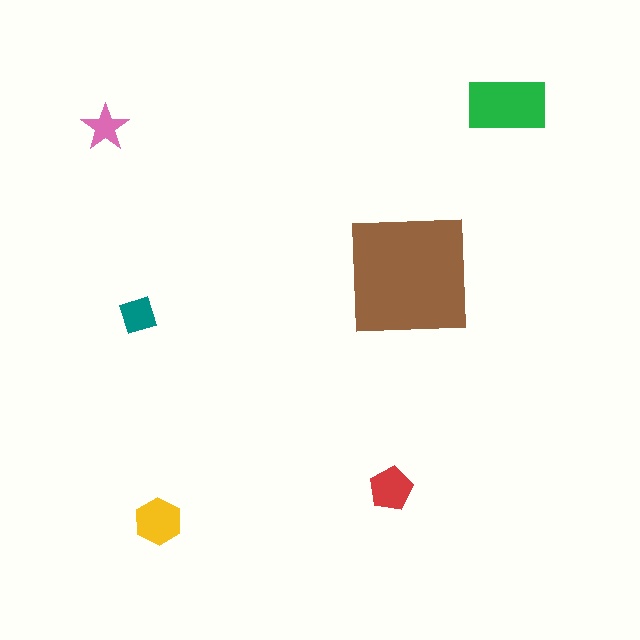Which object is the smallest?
The pink star.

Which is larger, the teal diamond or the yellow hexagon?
The yellow hexagon.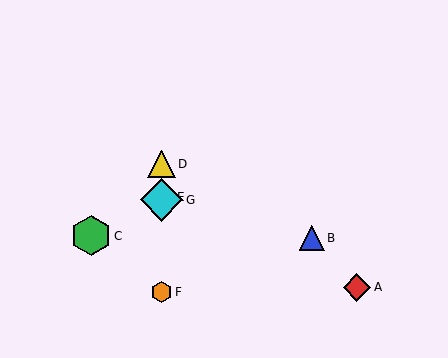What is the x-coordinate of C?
Object C is at x≈91.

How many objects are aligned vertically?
4 objects (D, E, F, G) are aligned vertically.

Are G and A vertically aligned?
No, G is at x≈162 and A is at x≈357.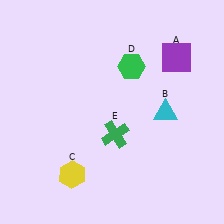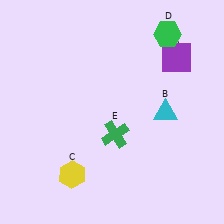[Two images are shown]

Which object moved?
The green hexagon (D) moved right.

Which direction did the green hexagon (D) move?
The green hexagon (D) moved right.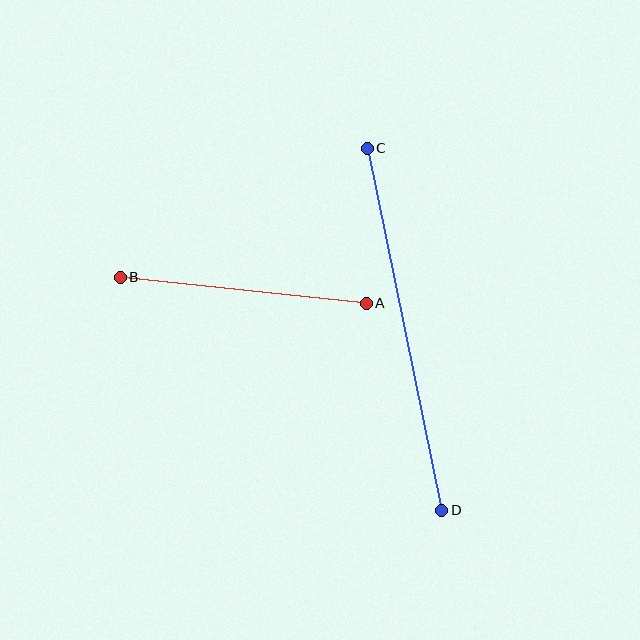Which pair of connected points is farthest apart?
Points C and D are farthest apart.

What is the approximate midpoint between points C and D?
The midpoint is at approximately (405, 329) pixels.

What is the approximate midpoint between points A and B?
The midpoint is at approximately (243, 290) pixels.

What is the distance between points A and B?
The distance is approximately 248 pixels.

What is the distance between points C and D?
The distance is approximately 370 pixels.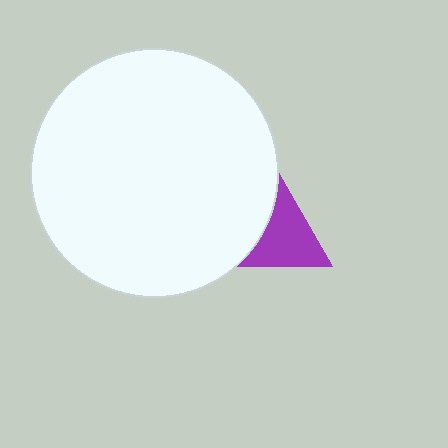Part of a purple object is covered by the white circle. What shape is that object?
It is a triangle.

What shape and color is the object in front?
The object in front is a white circle.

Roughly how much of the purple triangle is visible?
About half of it is visible (roughly 50%).